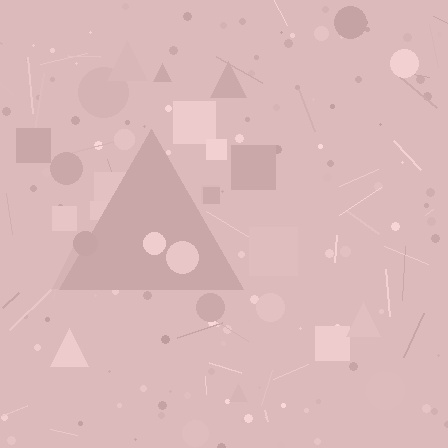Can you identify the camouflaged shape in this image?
The camouflaged shape is a triangle.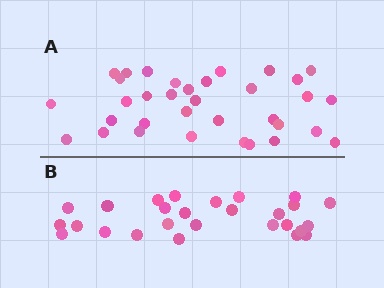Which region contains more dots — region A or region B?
Region A (the top region) has more dots.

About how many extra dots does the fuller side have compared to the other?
Region A has roughly 8 or so more dots than region B.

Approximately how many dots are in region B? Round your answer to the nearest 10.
About 30 dots. (The exact count is 27, which rounds to 30.)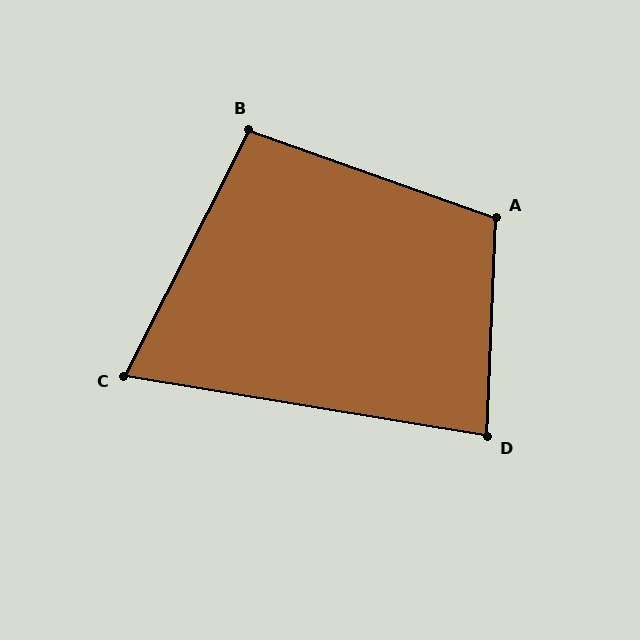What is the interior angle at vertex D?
Approximately 83 degrees (acute).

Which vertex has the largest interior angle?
A, at approximately 107 degrees.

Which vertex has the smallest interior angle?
C, at approximately 73 degrees.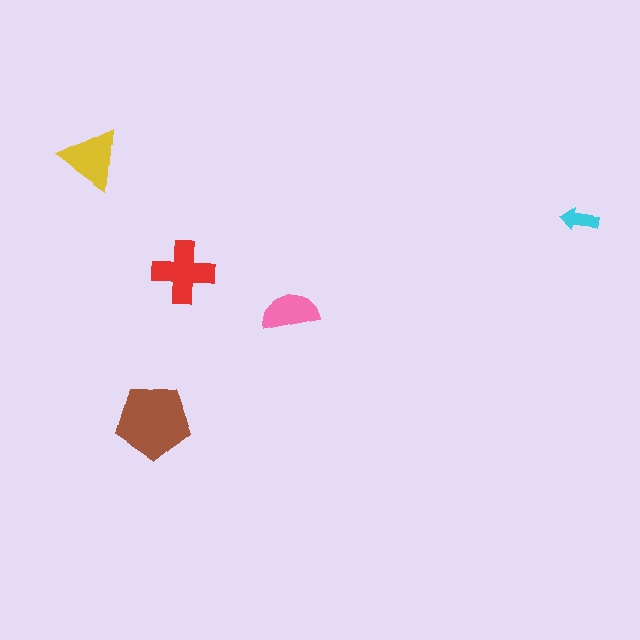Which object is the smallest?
The cyan arrow.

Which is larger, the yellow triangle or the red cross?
The red cross.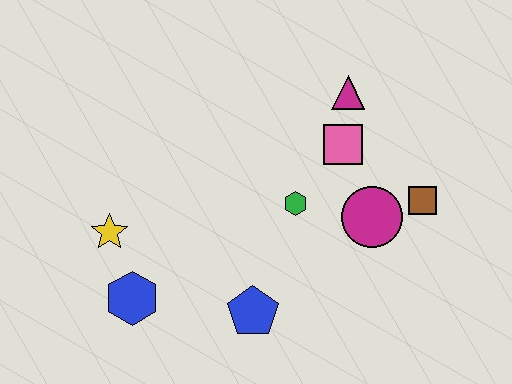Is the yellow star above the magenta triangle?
No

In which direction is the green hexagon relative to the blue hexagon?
The green hexagon is to the right of the blue hexagon.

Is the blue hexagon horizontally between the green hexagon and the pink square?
No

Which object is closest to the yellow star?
The blue hexagon is closest to the yellow star.